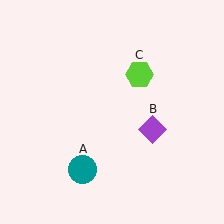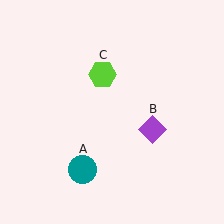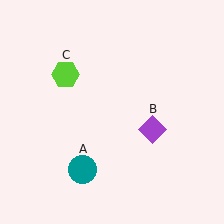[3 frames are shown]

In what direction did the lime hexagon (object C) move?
The lime hexagon (object C) moved left.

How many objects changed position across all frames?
1 object changed position: lime hexagon (object C).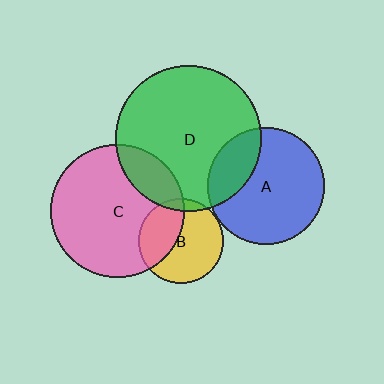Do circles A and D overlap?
Yes.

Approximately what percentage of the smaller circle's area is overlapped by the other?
Approximately 25%.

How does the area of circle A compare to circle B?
Approximately 1.9 times.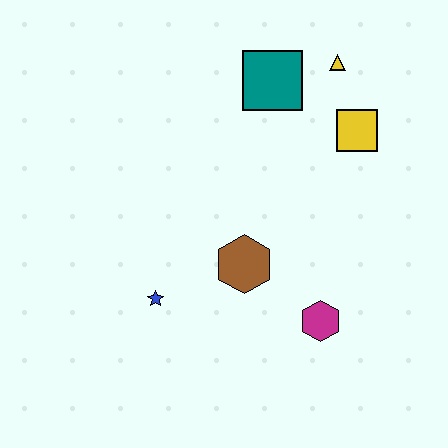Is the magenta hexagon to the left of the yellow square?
Yes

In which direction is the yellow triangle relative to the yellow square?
The yellow triangle is above the yellow square.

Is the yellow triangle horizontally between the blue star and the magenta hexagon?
No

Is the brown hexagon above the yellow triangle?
No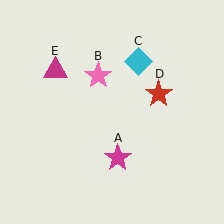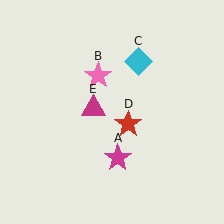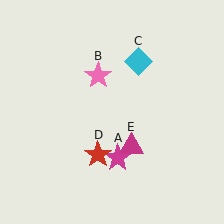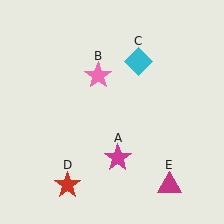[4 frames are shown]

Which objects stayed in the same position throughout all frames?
Magenta star (object A) and pink star (object B) and cyan diamond (object C) remained stationary.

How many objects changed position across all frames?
2 objects changed position: red star (object D), magenta triangle (object E).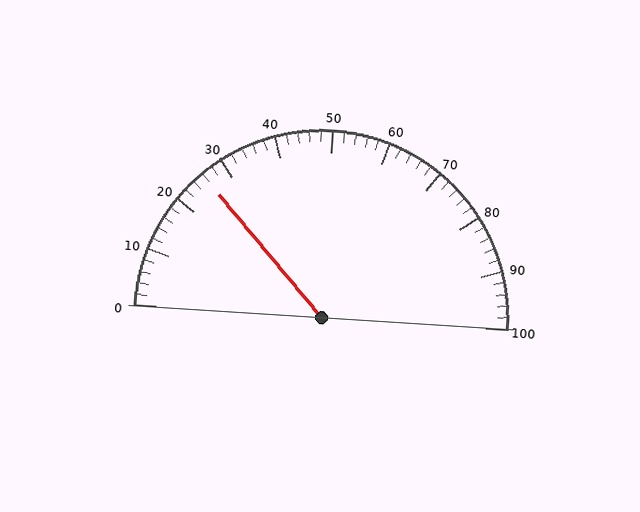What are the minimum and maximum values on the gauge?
The gauge ranges from 0 to 100.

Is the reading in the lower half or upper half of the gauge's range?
The reading is in the lower half of the range (0 to 100).